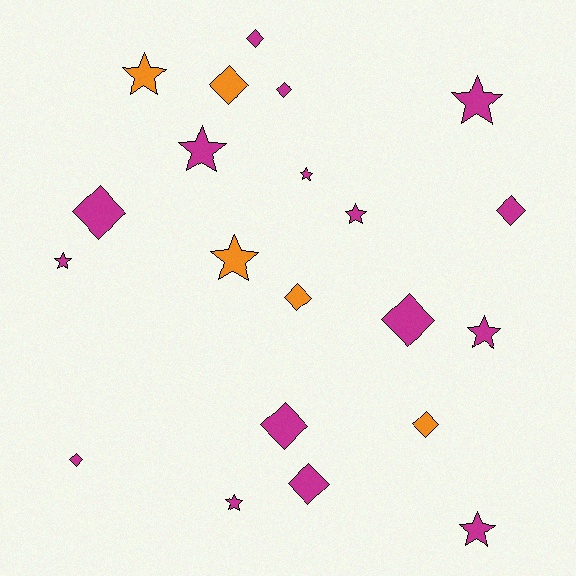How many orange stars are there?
There are 2 orange stars.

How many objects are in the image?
There are 21 objects.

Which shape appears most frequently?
Diamond, with 11 objects.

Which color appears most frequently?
Magenta, with 16 objects.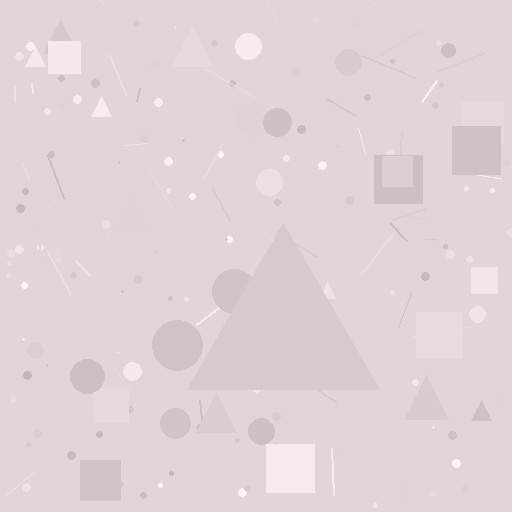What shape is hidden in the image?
A triangle is hidden in the image.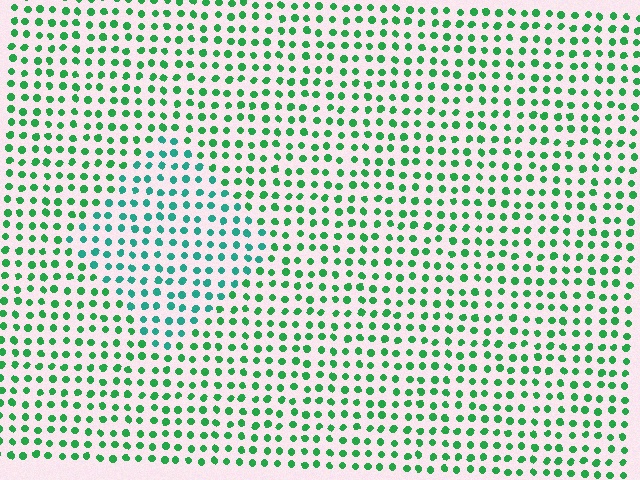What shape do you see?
I see a diamond.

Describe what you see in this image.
The image is filled with small green elements in a uniform arrangement. A diamond-shaped region is visible where the elements are tinted to a slightly different hue, forming a subtle color boundary.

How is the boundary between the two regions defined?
The boundary is defined purely by a slight shift in hue (about 32 degrees). Spacing, size, and orientation are identical on both sides.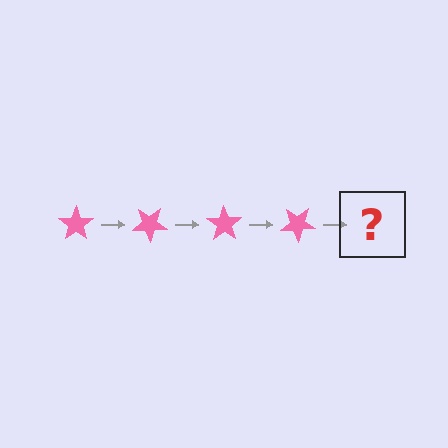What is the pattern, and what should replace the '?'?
The pattern is that the star rotates 35 degrees each step. The '?' should be a pink star rotated 140 degrees.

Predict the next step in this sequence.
The next step is a pink star rotated 140 degrees.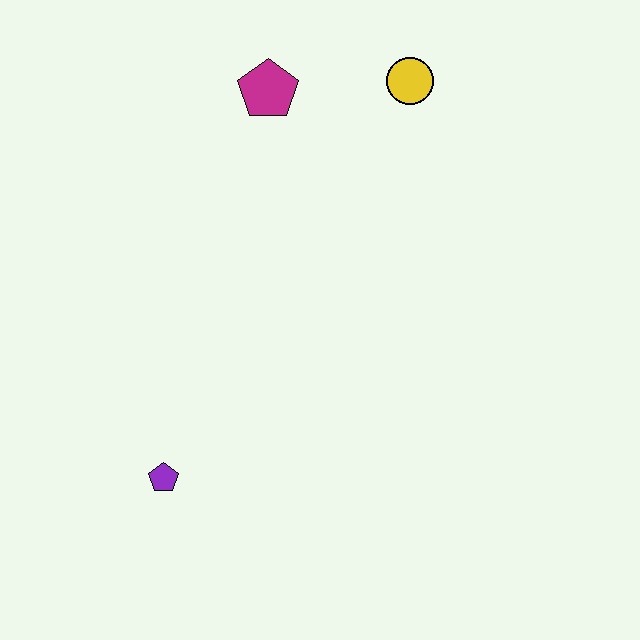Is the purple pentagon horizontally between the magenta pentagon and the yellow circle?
No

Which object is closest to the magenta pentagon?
The yellow circle is closest to the magenta pentagon.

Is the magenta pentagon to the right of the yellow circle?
No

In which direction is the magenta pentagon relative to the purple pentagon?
The magenta pentagon is above the purple pentagon.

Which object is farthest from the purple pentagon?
The yellow circle is farthest from the purple pentagon.